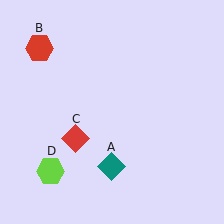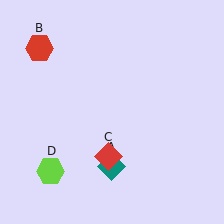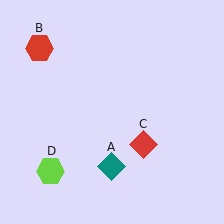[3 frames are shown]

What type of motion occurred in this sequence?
The red diamond (object C) rotated counterclockwise around the center of the scene.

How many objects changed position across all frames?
1 object changed position: red diamond (object C).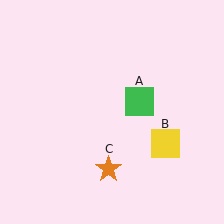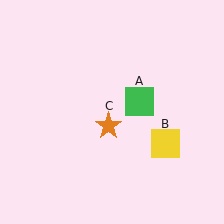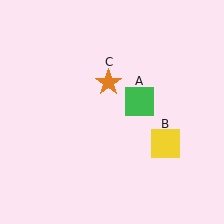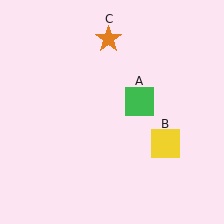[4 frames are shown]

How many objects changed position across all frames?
1 object changed position: orange star (object C).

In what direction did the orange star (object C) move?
The orange star (object C) moved up.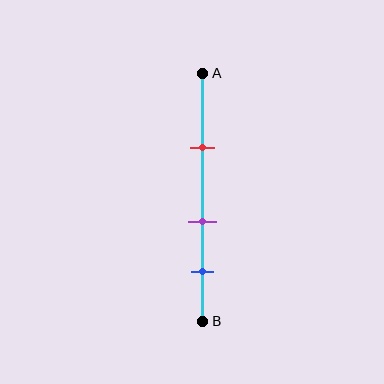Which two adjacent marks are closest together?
The purple and blue marks are the closest adjacent pair.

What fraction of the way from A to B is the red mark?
The red mark is approximately 30% (0.3) of the way from A to B.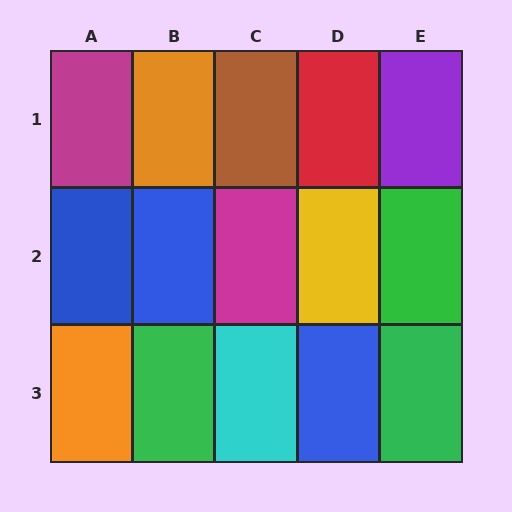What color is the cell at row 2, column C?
Magenta.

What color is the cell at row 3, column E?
Green.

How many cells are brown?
1 cell is brown.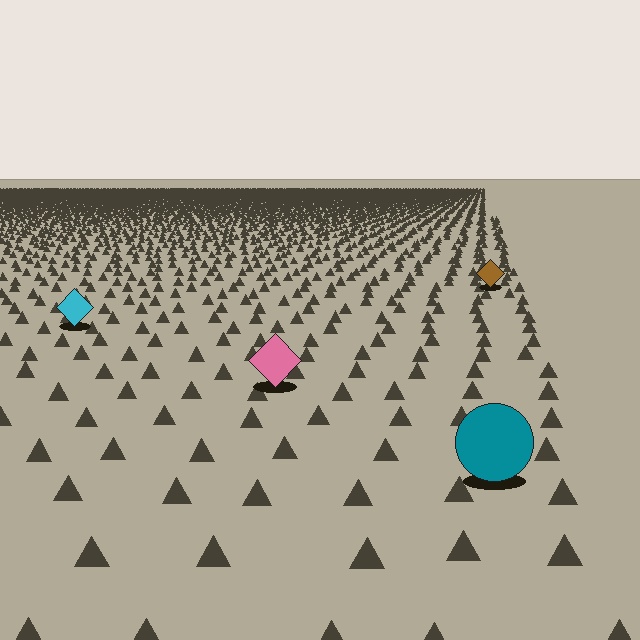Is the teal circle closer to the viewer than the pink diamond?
Yes. The teal circle is closer — you can tell from the texture gradient: the ground texture is coarser near it.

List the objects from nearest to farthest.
From nearest to farthest: the teal circle, the pink diamond, the cyan diamond, the brown diamond.